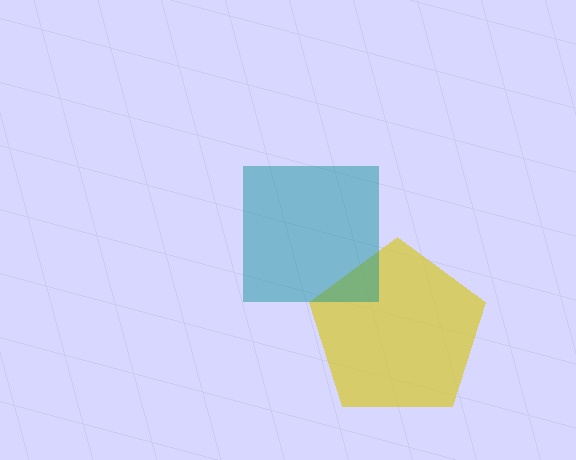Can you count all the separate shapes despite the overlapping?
Yes, there are 2 separate shapes.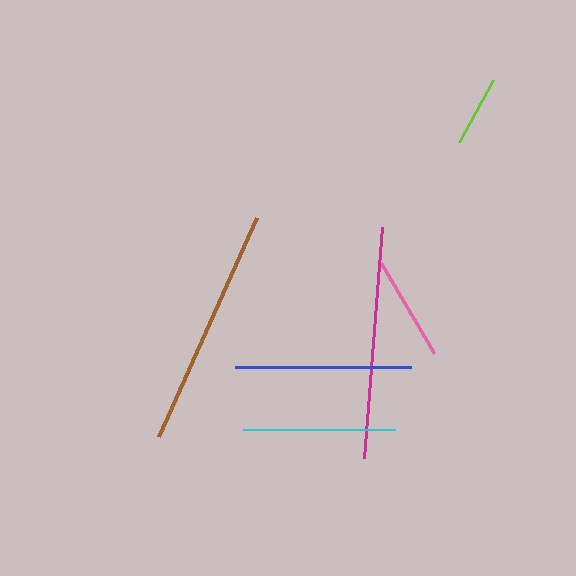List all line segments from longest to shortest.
From longest to shortest: brown, magenta, blue, cyan, pink, lime.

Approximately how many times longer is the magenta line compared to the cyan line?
The magenta line is approximately 1.5 times the length of the cyan line.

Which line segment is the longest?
The brown line is the longest at approximately 240 pixels.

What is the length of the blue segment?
The blue segment is approximately 176 pixels long.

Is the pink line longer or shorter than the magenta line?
The magenta line is longer than the pink line.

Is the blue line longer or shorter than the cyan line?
The blue line is longer than the cyan line.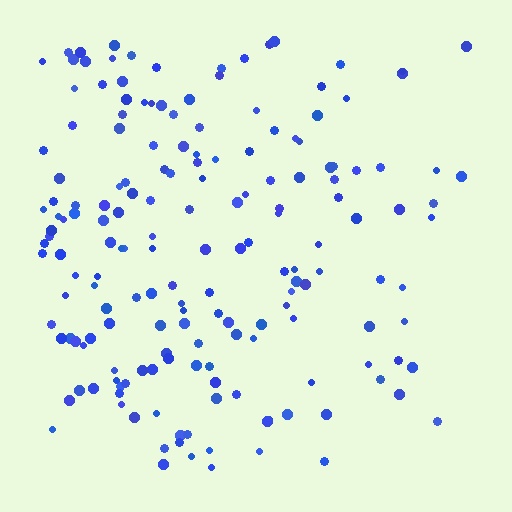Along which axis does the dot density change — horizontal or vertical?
Horizontal.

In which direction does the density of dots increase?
From right to left, with the left side densest.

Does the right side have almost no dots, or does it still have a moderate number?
Still a moderate number, just noticeably fewer than the left.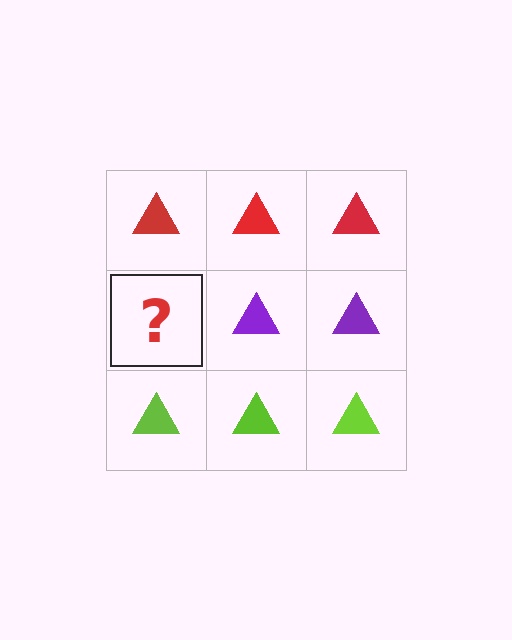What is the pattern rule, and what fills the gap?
The rule is that each row has a consistent color. The gap should be filled with a purple triangle.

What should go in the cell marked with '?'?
The missing cell should contain a purple triangle.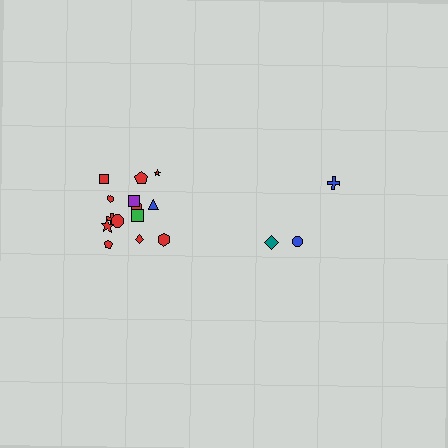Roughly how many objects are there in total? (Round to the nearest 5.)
Roughly 20 objects in total.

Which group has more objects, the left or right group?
The left group.